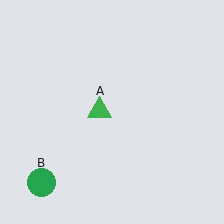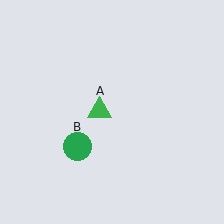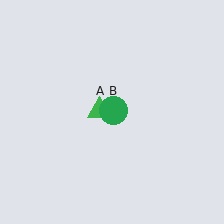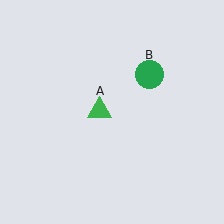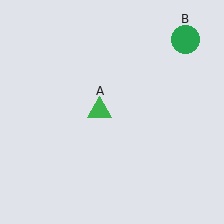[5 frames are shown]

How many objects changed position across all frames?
1 object changed position: green circle (object B).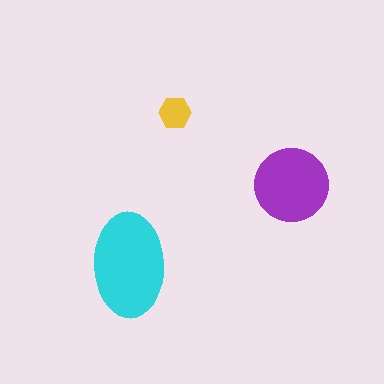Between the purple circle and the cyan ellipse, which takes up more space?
The cyan ellipse.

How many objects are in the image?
There are 3 objects in the image.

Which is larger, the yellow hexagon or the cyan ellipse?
The cyan ellipse.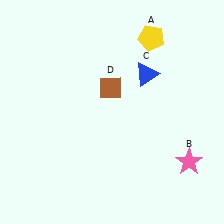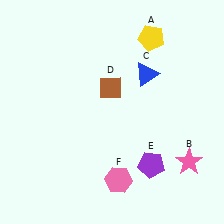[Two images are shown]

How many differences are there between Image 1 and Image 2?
There are 2 differences between the two images.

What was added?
A purple pentagon (E), a pink hexagon (F) were added in Image 2.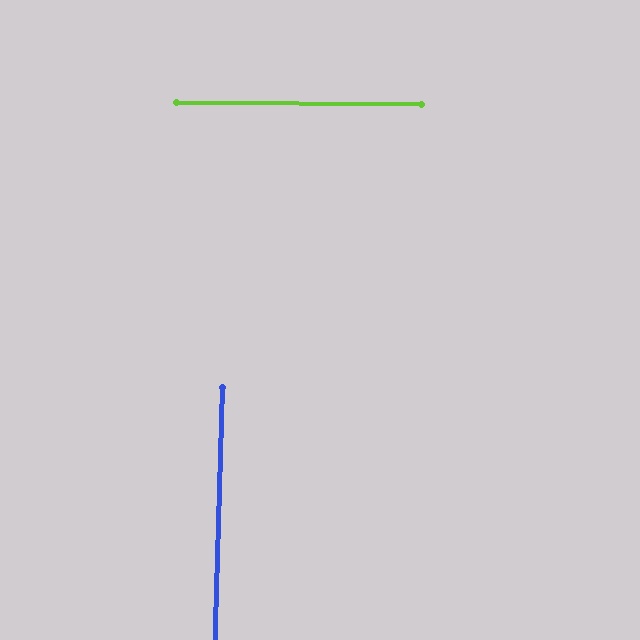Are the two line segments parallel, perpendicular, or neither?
Perpendicular — they meet at approximately 89°.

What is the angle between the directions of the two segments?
Approximately 89 degrees.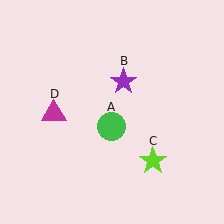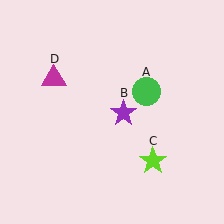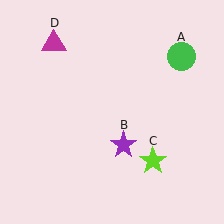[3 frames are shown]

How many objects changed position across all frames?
3 objects changed position: green circle (object A), purple star (object B), magenta triangle (object D).